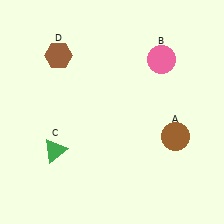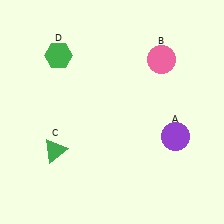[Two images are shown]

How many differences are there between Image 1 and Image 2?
There are 2 differences between the two images.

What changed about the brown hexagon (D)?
In Image 1, D is brown. In Image 2, it changed to green.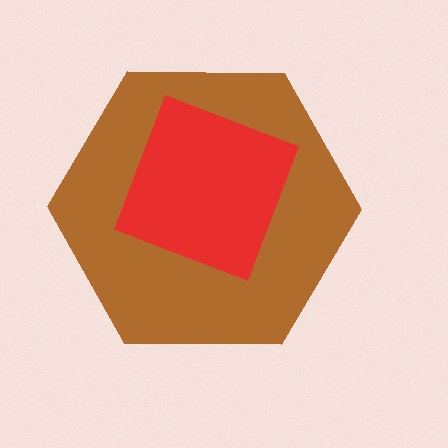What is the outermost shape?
The brown hexagon.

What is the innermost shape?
The red diamond.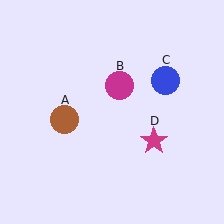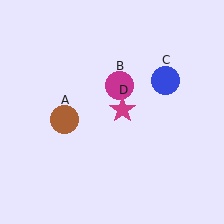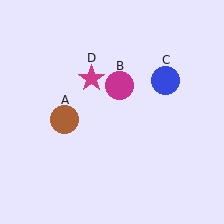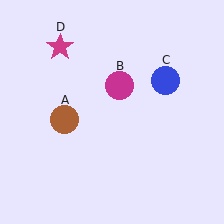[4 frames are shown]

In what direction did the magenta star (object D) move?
The magenta star (object D) moved up and to the left.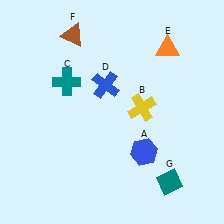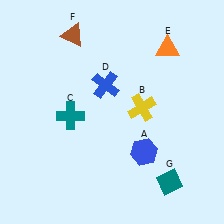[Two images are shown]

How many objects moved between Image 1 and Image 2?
1 object moved between the two images.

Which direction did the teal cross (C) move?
The teal cross (C) moved down.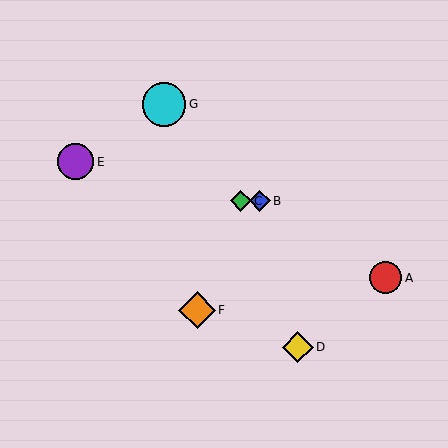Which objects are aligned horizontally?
Objects B, C are aligned horizontally.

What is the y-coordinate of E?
Object E is at y≈162.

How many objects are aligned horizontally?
2 objects (B, C) are aligned horizontally.